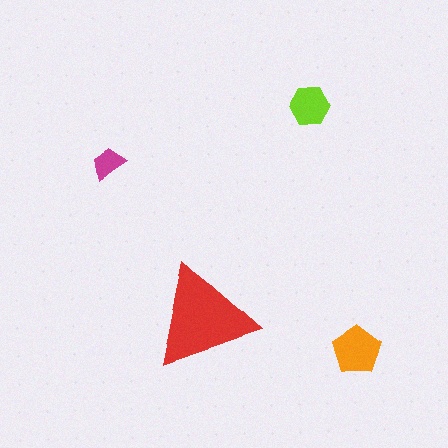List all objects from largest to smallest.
The red triangle, the orange pentagon, the lime hexagon, the magenta trapezoid.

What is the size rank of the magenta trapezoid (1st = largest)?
4th.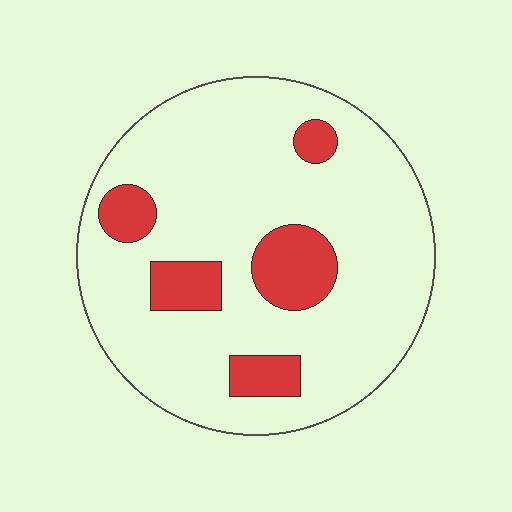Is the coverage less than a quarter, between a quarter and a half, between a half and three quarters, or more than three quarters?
Less than a quarter.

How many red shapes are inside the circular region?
5.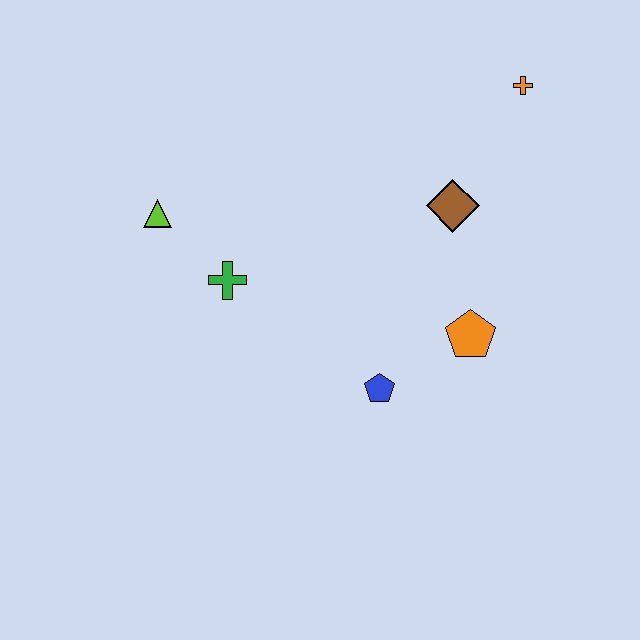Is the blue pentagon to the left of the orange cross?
Yes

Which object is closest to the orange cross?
The brown diamond is closest to the orange cross.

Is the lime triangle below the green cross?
No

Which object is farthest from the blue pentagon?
The orange cross is farthest from the blue pentagon.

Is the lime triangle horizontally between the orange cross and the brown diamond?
No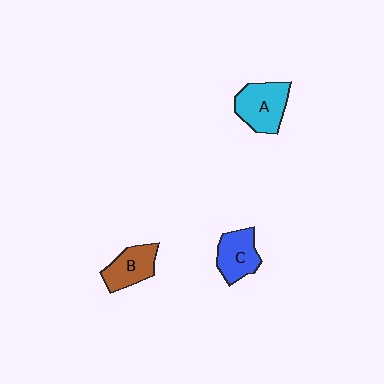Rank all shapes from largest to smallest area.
From largest to smallest: A (cyan), C (blue), B (brown).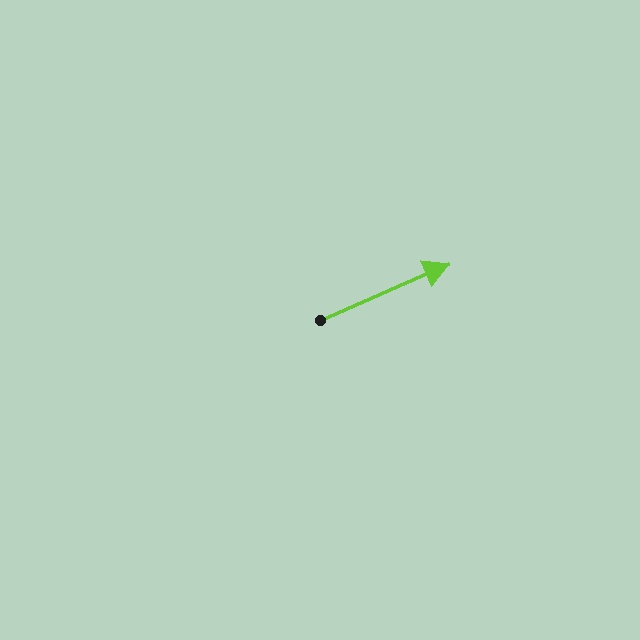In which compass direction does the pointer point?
Northeast.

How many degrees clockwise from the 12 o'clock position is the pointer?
Approximately 66 degrees.